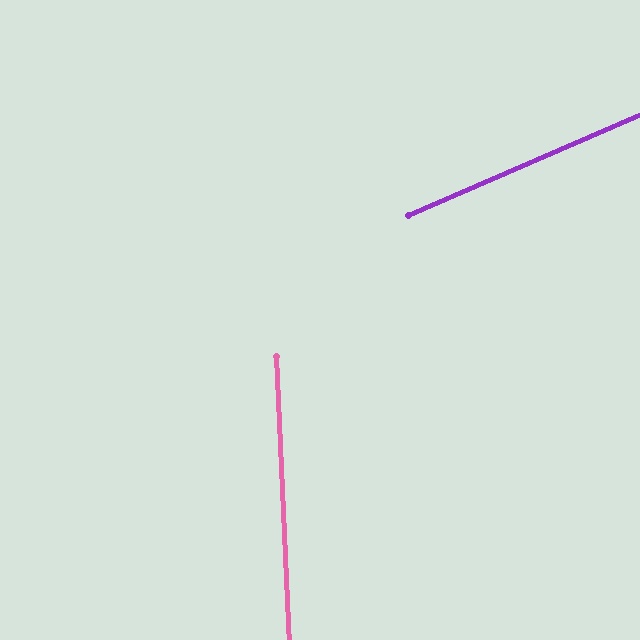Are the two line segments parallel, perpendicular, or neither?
Neither parallel nor perpendicular — they differ by about 69°.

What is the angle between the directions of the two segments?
Approximately 69 degrees.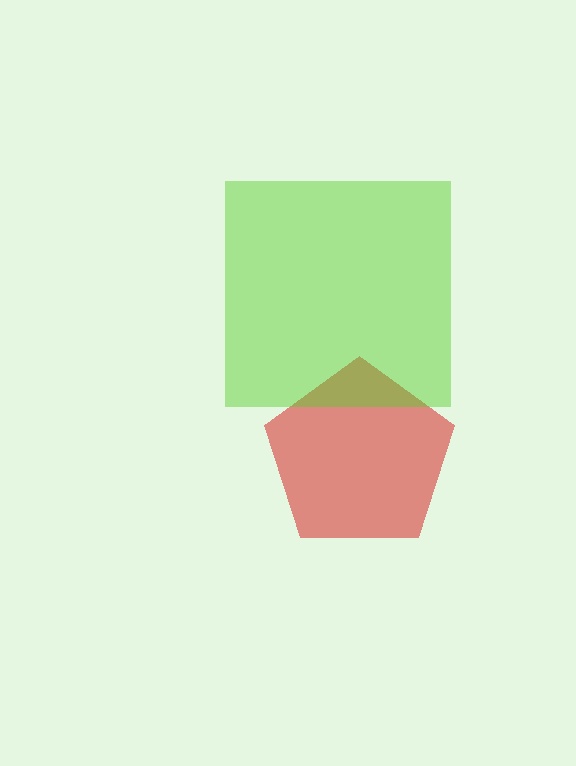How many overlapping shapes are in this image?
There are 2 overlapping shapes in the image.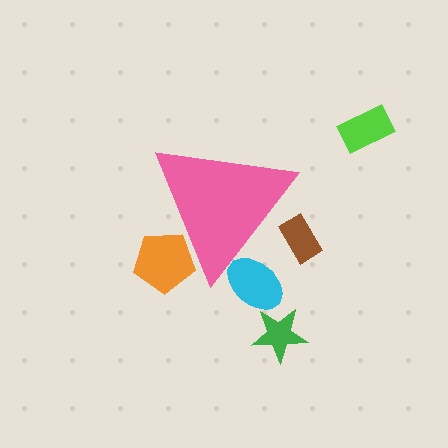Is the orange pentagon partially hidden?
Yes, the orange pentagon is partially hidden behind the pink triangle.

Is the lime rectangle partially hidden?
No, the lime rectangle is fully visible.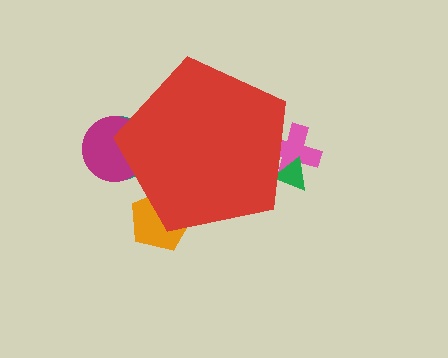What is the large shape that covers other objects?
A red pentagon.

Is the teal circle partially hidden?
Yes, the teal circle is partially hidden behind the red pentagon.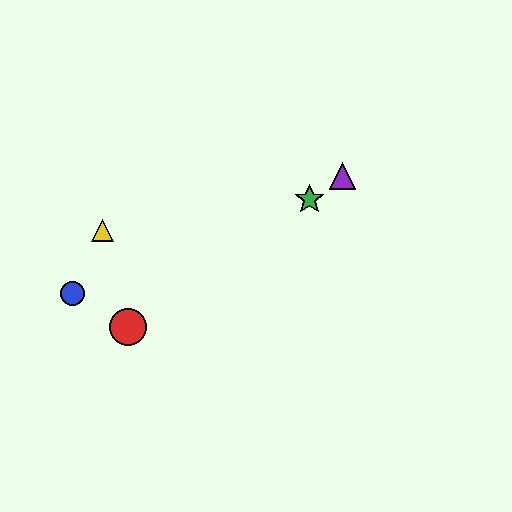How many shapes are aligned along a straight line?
3 shapes (the red circle, the green star, the purple triangle) are aligned along a straight line.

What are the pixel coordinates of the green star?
The green star is at (309, 199).